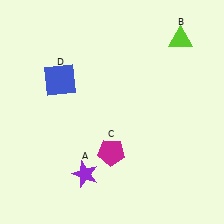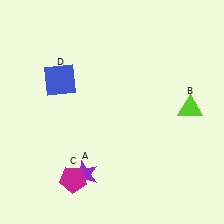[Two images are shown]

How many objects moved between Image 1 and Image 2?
2 objects moved between the two images.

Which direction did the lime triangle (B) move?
The lime triangle (B) moved down.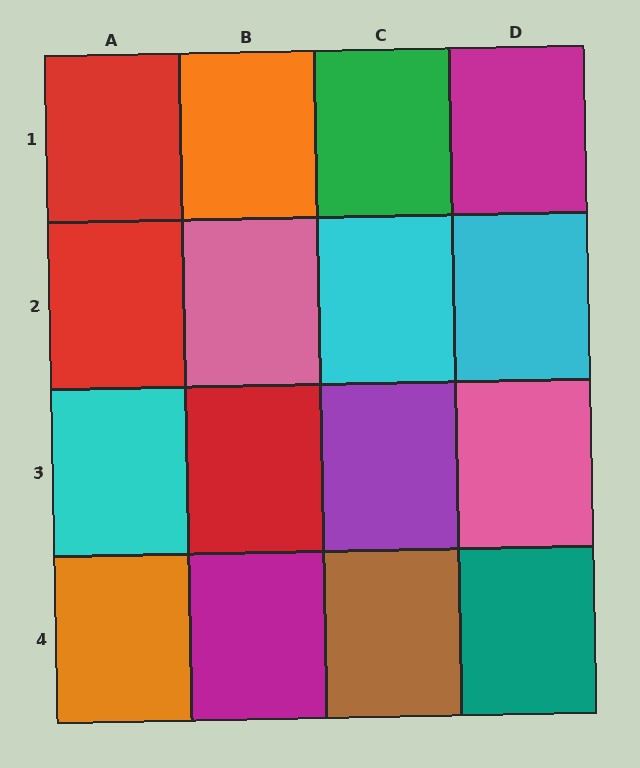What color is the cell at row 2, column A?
Red.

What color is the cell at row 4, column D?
Teal.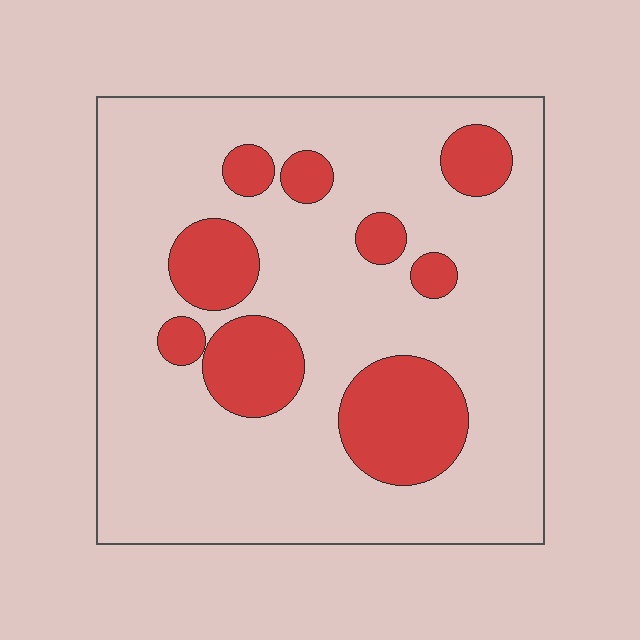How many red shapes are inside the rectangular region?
9.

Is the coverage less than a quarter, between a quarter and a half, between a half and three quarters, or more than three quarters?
Less than a quarter.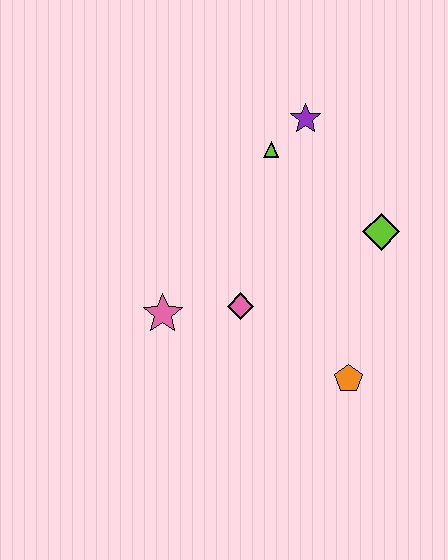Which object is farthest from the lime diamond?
The pink star is farthest from the lime diamond.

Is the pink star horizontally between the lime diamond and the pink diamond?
No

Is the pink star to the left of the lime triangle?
Yes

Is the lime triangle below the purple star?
Yes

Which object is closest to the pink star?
The pink diamond is closest to the pink star.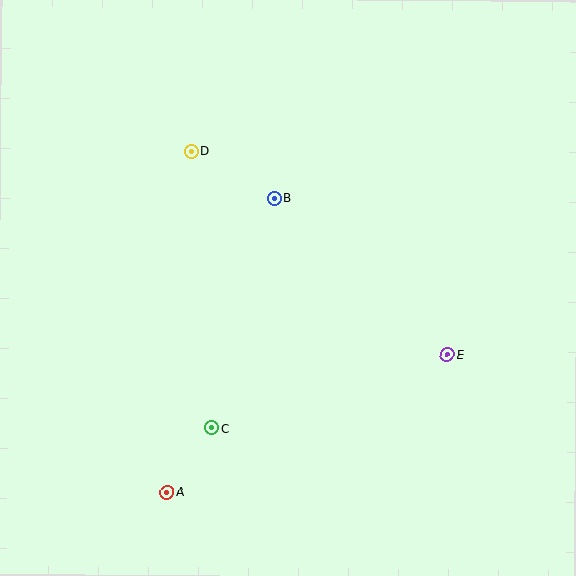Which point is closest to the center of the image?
Point B at (274, 198) is closest to the center.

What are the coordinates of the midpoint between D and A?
The midpoint between D and A is at (179, 322).